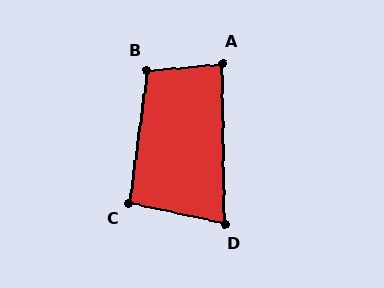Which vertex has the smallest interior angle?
D, at approximately 77 degrees.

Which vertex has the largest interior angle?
B, at approximately 103 degrees.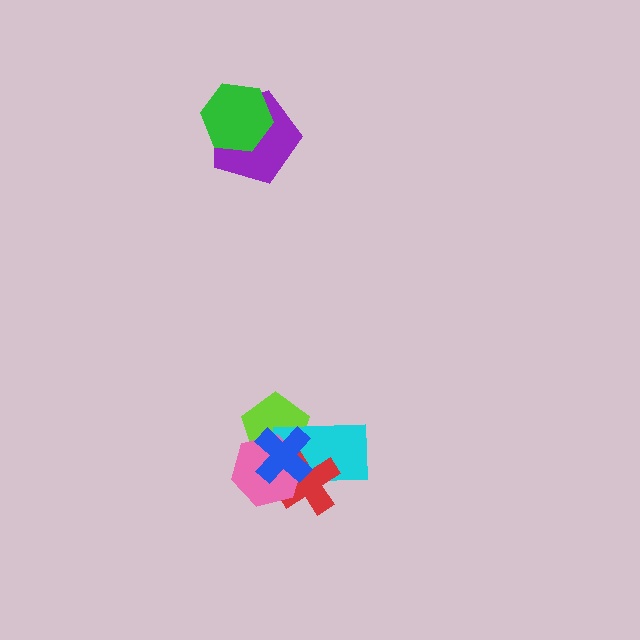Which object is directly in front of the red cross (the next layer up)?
The pink hexagon is directly in front of the red cross.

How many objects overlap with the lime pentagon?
3 objects overlap with the lime pentagon.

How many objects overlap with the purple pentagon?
1 object overlaps with the purple pentagon.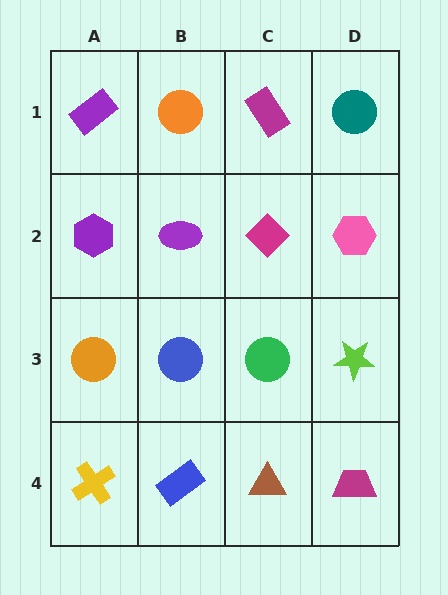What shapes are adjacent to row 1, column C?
A magenta diamond (row 2, column C), an orange circle (row 1, column B), a teal circle (row 1, column D).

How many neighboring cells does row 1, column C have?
3.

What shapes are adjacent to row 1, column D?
A pink hexagon (row 2, column D), a magenta rectangle (row 1, column C).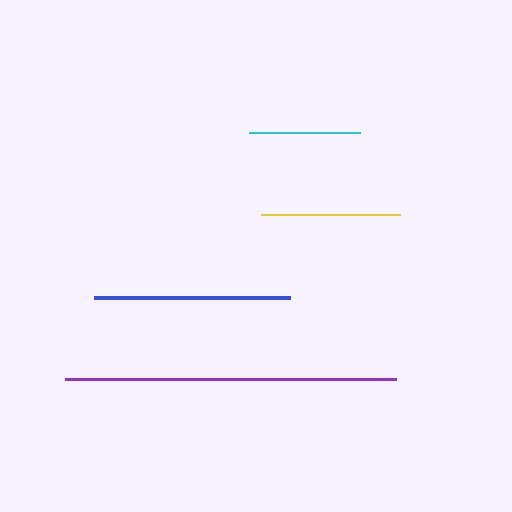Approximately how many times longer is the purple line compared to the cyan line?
The purple line is approximately 3.0 times the length of the cyan line.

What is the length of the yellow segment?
The yellow segment is approximately 139 pixels long.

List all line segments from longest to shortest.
From longest to shortest: purple, blue, yellow, cyan.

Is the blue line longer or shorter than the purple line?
The purple line is longer than the blue line.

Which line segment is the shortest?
The cyan line is the shortest at approximately 112 pixels.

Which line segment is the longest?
The purple line is the longest at approximately 331 pixels.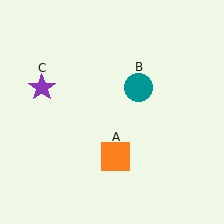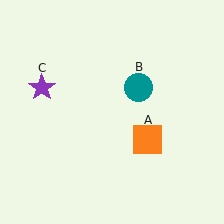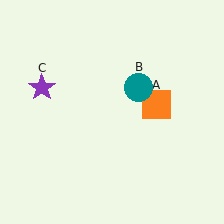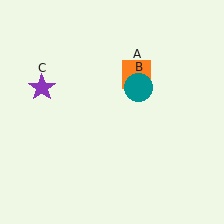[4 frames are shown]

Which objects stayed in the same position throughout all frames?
Teal circle (object B) and purple star (object C) remained stationary.